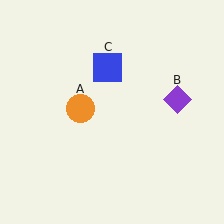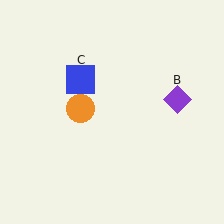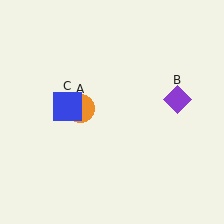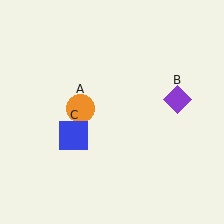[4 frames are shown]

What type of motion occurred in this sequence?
The blue square (object C) rotated counterclockwise around the center of the scene.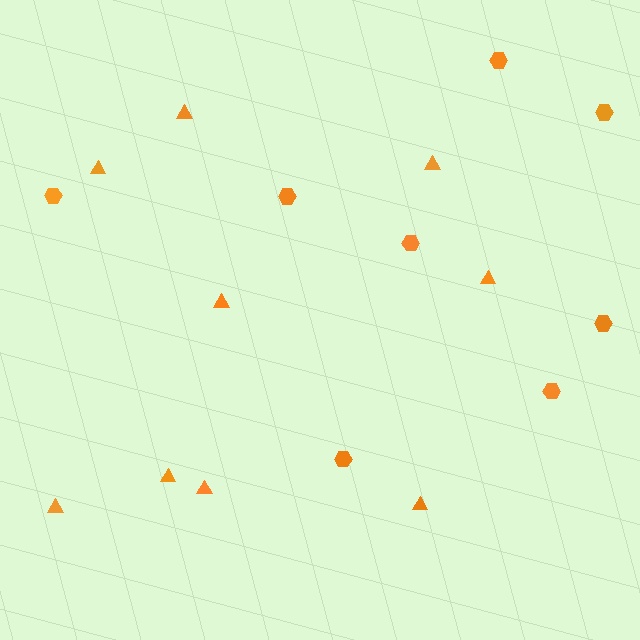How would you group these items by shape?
There are 2 groups: one group of hexagons (8) and one group of triangles (9).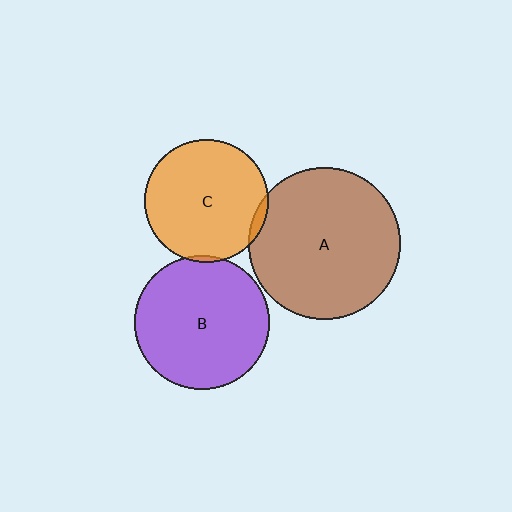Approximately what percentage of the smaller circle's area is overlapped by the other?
Approximately 5%.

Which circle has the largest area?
Circle A (brown).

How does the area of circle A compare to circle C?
Approximately 1.5 times.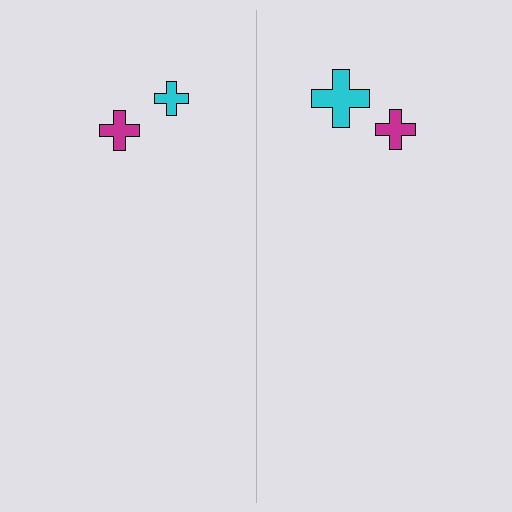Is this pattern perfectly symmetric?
No, the pattern is not perfectly symmetric. The cyan cross on the right side has a different size than its mirror counterpart.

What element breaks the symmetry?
The cyan cross on the right side has a different size than its mirror counterpart.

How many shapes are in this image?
There are 4 shapes in this image.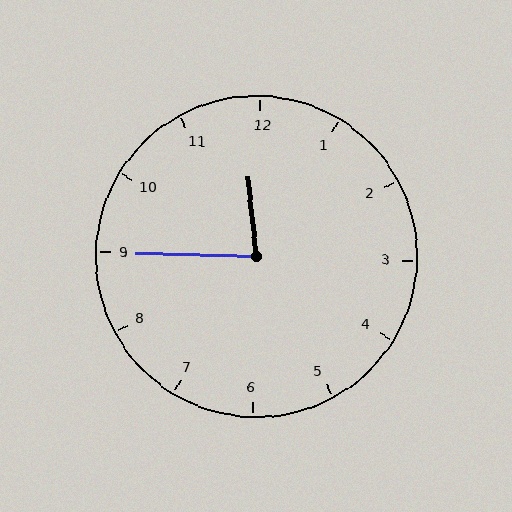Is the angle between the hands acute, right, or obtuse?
It is acute.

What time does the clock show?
11:45.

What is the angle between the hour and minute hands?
Approximately 82 degrees.